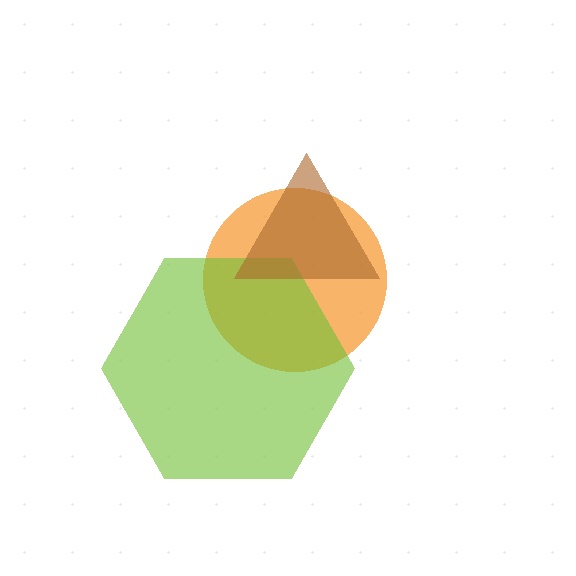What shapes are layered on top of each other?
The layered shapes are: an orange circle, a lime hexagon, a brown triangle.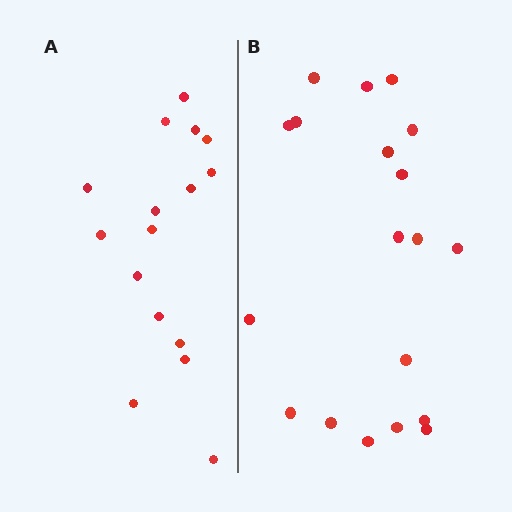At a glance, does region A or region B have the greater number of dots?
Region B (the right region) has more dots.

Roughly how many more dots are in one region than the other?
Region B has just a few more — roughly 2 or 3 more dots than region A.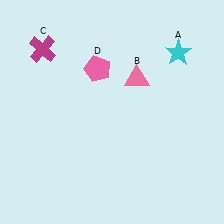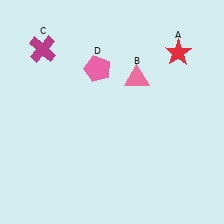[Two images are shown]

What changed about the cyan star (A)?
In Image 1, A is cyan. In Image 2, it changed to red.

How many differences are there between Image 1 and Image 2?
There is 1 difference between the two images.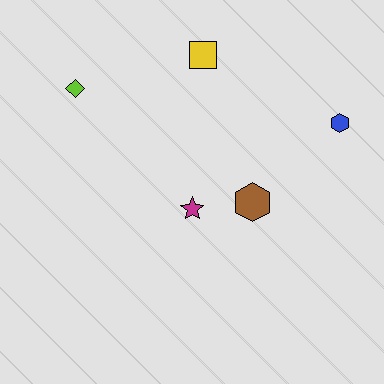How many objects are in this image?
There are 5 objects.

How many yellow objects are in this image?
There is 1 yellow object.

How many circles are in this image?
There are no circles.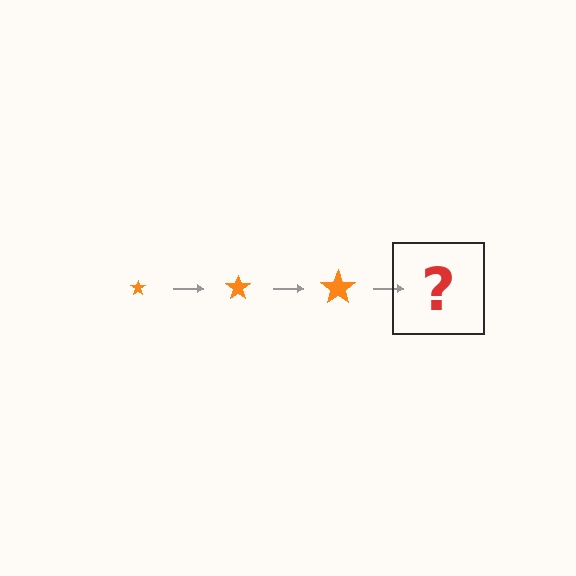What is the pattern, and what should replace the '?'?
The pattern is that the star gets progressively larger each step. The '?' should be an orange star, larger than the previous one.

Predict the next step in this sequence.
The next step is an orange star, larger than the previous one.